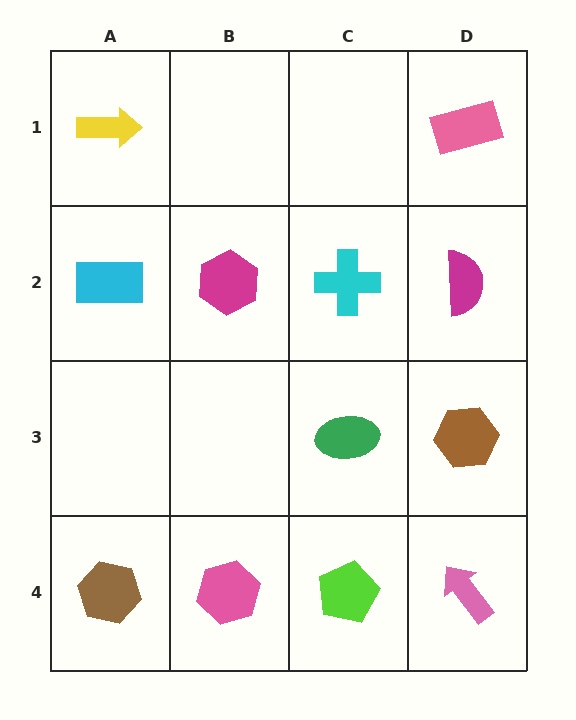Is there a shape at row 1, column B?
No, that cell is empty.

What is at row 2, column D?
A magenta semicircle.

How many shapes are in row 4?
4 shapes.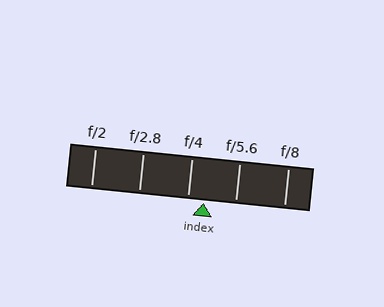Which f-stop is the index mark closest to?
The index mark is closest to f/4.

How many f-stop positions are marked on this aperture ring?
There are 5 f-stop positions marked.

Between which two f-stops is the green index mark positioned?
The index mark is between f/4 and f/5.6.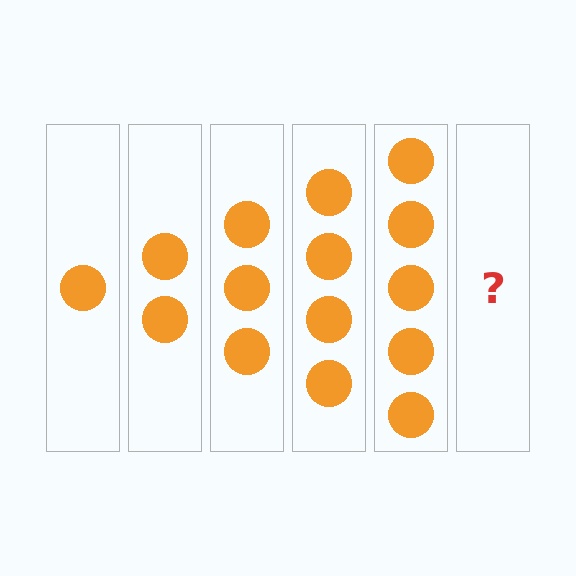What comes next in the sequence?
The next element should be 6 circles.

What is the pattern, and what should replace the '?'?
The pattern is that each step adds one more circle. The '?' should be 6 circles.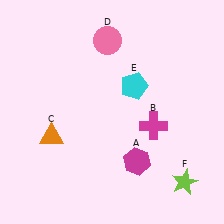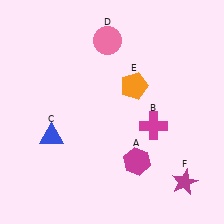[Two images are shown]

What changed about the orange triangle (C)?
In Image 1, C is orange. In Image 2, it changed to blue.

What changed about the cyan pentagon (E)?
In Image 1, E is cyan. In Image 2, it changed to orange.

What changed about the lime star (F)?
In Image 1, F is lime. In Image 2, it changed to magenta.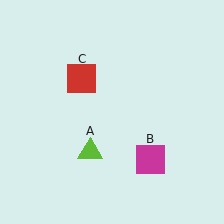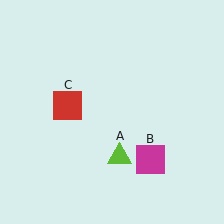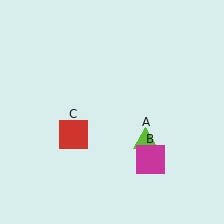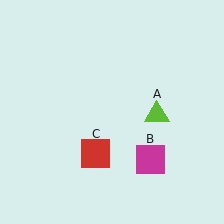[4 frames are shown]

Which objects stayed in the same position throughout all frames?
Magenta square (object B) remained stationary.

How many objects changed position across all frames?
2 objects changed position: lime triangle (object A), red square (object C).